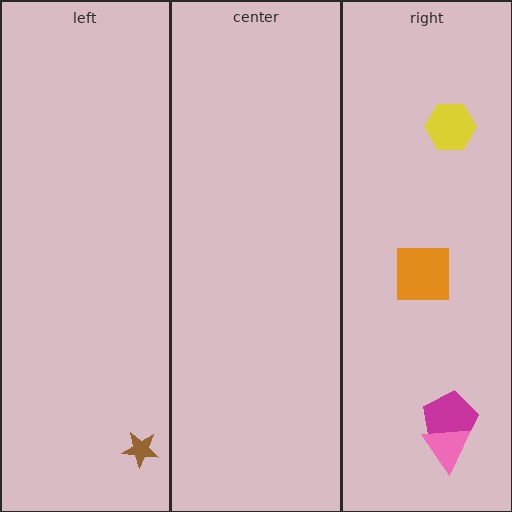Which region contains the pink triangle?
The right region.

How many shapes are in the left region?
1.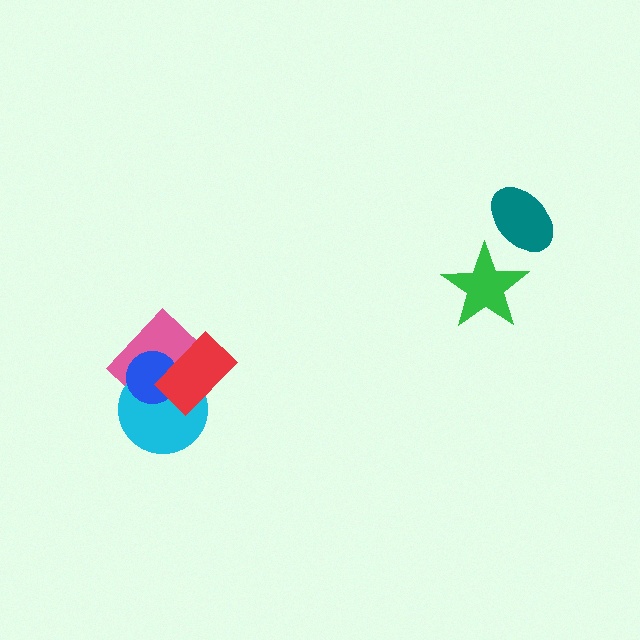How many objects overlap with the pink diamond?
3 objects overlap with the pink diamond.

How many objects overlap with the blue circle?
3 objects overlap with the blue circle.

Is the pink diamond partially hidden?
Yes, it is partially covered by another shape.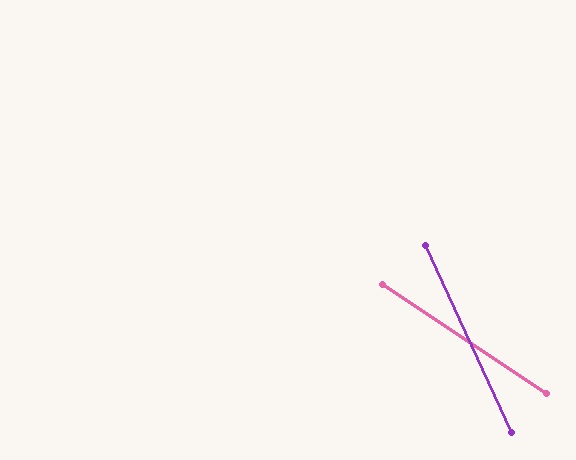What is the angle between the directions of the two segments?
Approximately 32 degrees.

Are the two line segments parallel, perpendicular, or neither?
Neither parallel nor perpendicular — they differ by about 32°.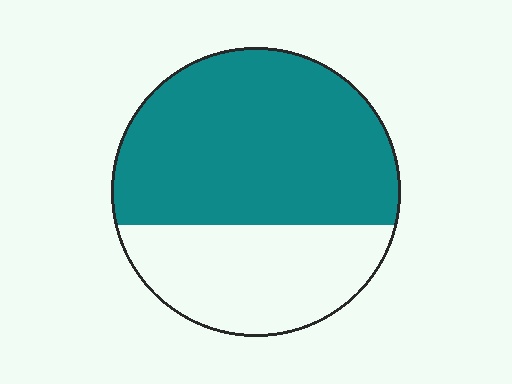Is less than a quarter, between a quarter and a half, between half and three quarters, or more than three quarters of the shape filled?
Between half and three quarters.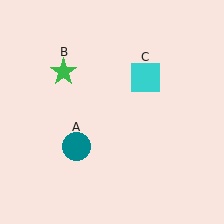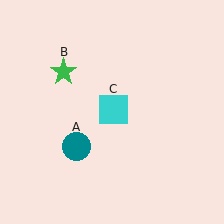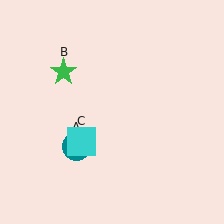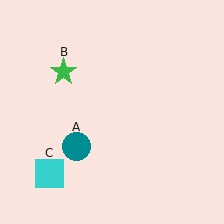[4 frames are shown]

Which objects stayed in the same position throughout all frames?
Teal circle (object A) and green star (object B) remained stationary.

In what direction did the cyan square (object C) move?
The cyan square (object C) moved down and to the left.